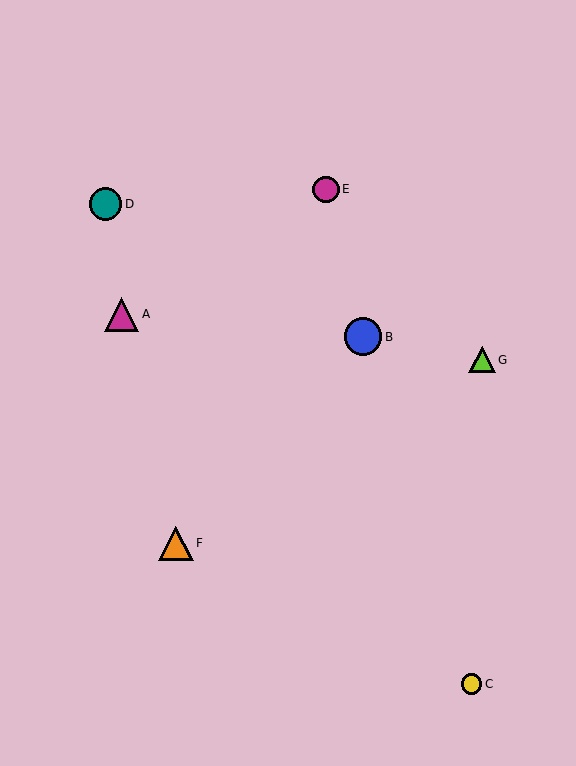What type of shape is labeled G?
Shape G is a lime triangle.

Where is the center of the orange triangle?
The center of the orange triangle is at (176, 543).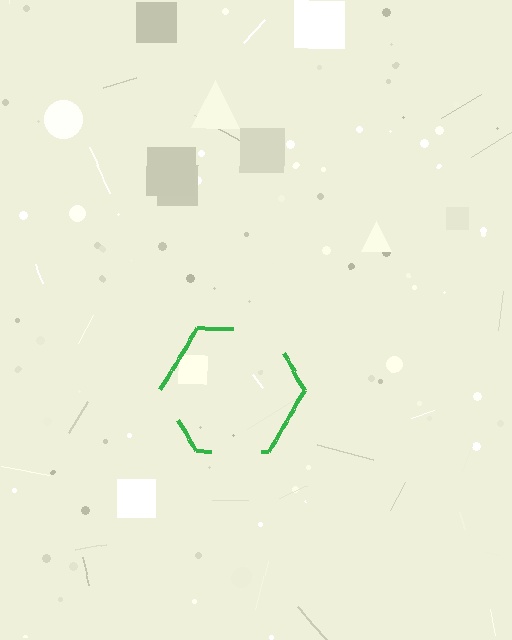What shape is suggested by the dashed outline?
The dashed outline suggests a hexagon.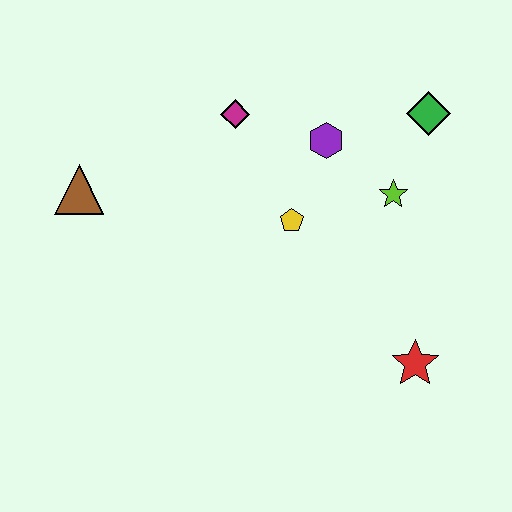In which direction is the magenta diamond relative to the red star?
The magenta diamond is above the red star.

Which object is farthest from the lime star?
The brown triangle is farthest from the lime star.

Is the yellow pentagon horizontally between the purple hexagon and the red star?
No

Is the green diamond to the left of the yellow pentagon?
No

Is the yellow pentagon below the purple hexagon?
Yes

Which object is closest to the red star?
The lime star is closest to the red star.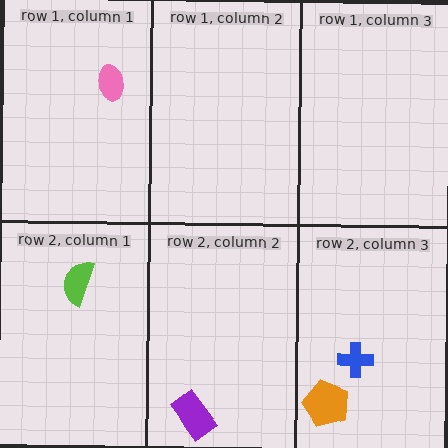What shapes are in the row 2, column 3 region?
The orange pentagon, the blue cross.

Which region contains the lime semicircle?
The row 2, column 1 region.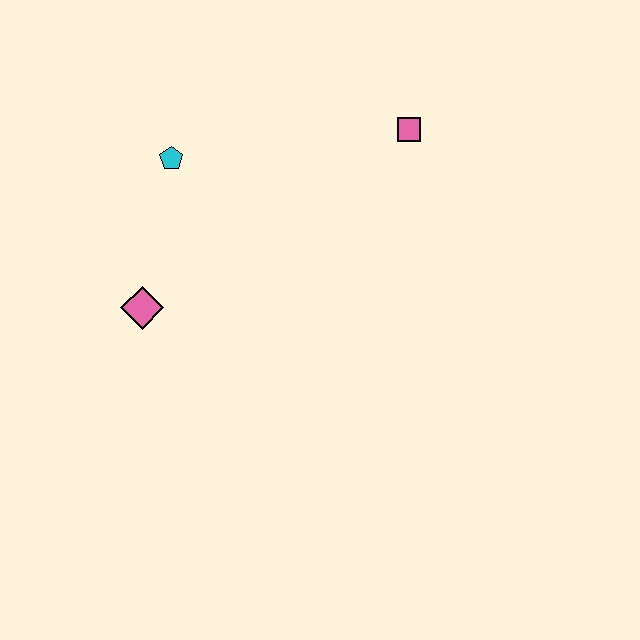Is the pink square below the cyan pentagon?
No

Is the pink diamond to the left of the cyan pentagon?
Yes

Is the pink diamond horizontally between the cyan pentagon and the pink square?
No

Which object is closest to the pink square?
The cyan pentagon is closest to the pink square.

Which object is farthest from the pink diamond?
The pink square is farthest from the pink diamond.